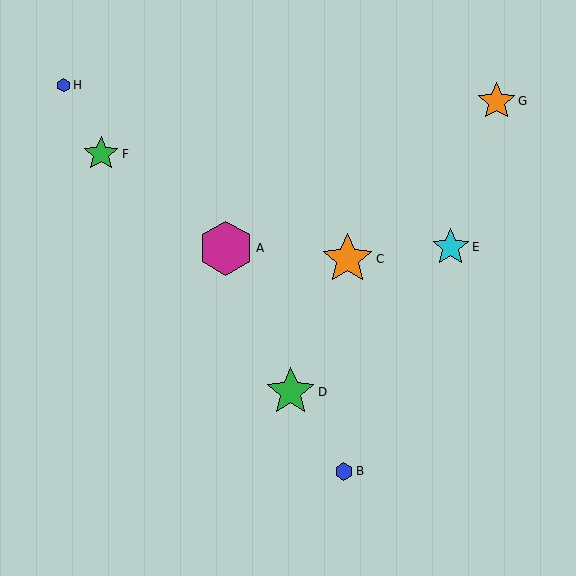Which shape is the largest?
The magenta hexagon (labeled A) is the largest.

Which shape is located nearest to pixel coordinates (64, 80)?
The blue hexagon (labeled H) at (63, 85) is nearest to that location.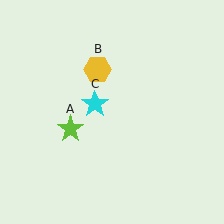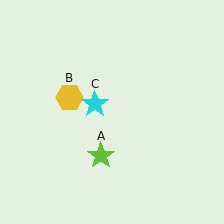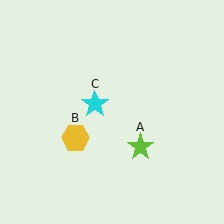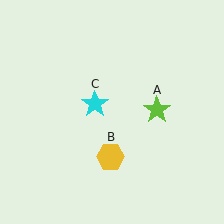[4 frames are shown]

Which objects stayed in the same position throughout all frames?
Cyan star (object C) remained stationary.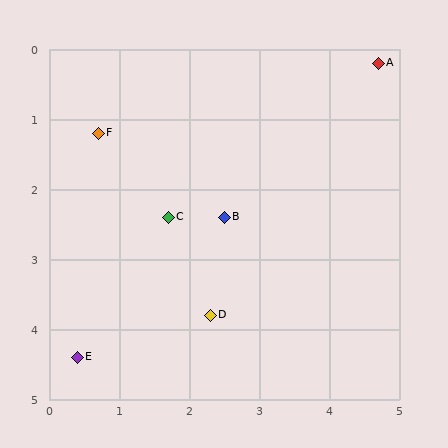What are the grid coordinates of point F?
Point F is at approximately (0.7, 1.2).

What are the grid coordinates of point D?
Point D is at approximately (2.3, 3.8).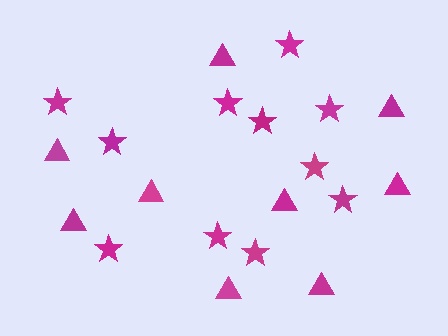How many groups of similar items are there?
There are 2 groups: one group of stars (11) and one group of triangles (9).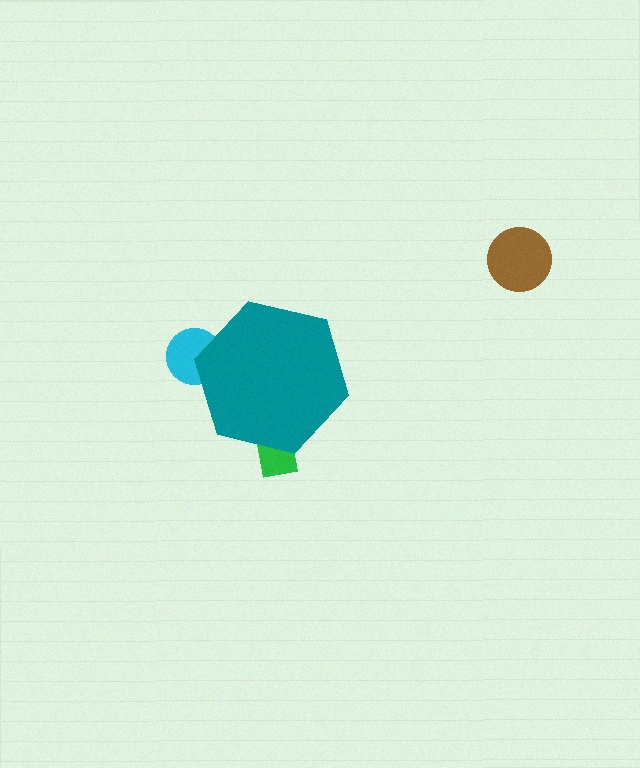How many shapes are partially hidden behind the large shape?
2 shapes are partially hidden.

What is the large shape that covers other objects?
A teal hexagon.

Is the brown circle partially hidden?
No, the brown circle is fully visible.